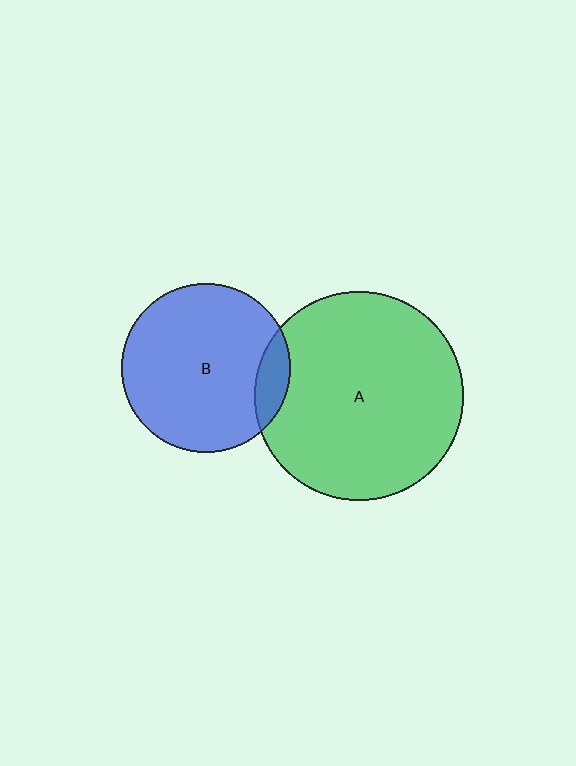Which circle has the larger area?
Circle A (green).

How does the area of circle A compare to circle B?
Approximately 1.5 times.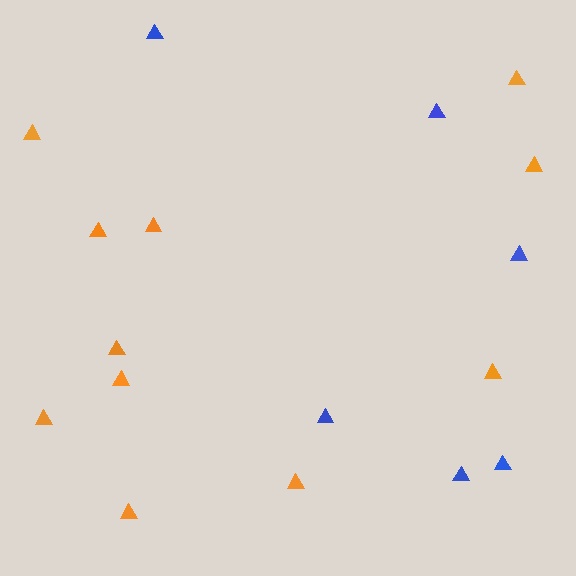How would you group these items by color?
There are 2 groups: one group of orange triangles (11) and one group of blue triangles (6).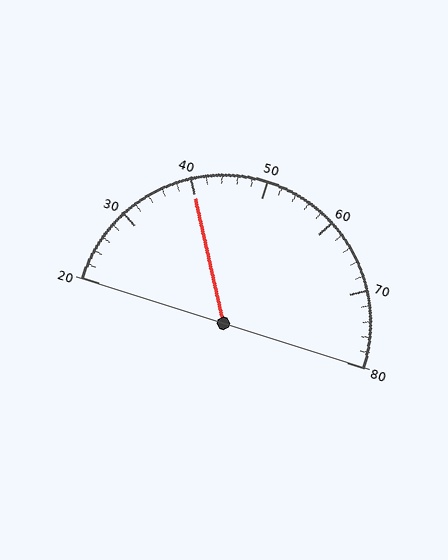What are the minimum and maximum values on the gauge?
The gauge ranges from 20 to 80.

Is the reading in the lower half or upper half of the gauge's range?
The reading is in the lower half of the range (20 to 80).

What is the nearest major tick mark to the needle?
The nearest major tick mark is 40.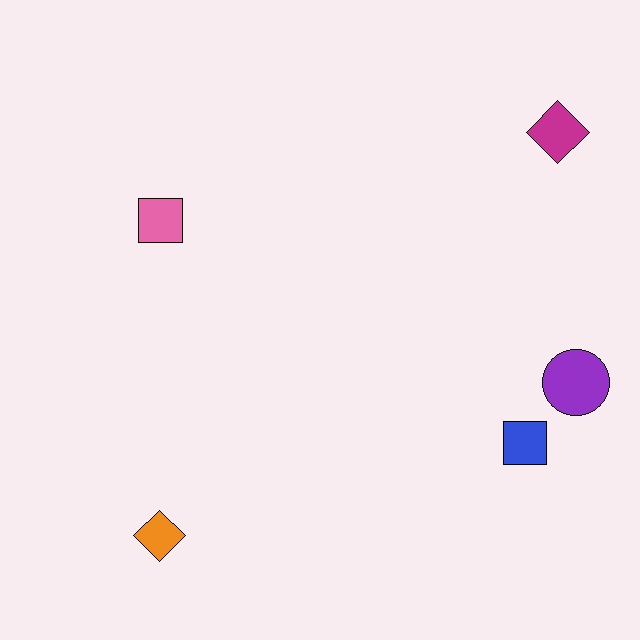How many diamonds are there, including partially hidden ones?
There are 2 diamonds.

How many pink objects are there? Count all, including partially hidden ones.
There is 1 pink object.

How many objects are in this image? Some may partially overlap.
There are 5 objects.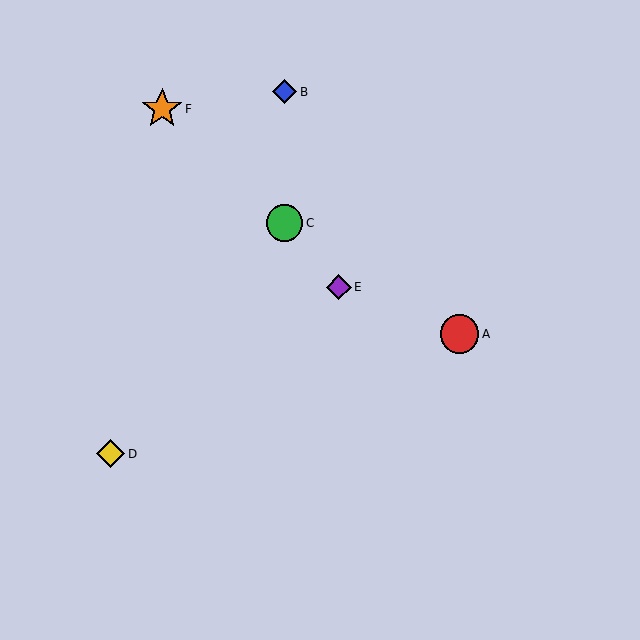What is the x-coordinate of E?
Object E is at x≈339.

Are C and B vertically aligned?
Yes, both are at x≈284.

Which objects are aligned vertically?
Objects B, C are aligned vertically.